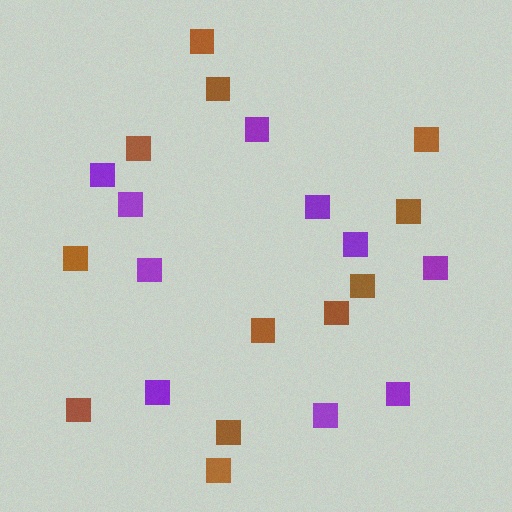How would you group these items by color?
There are 2 groups: one group of brown squares (12) and one group of purple squares (10).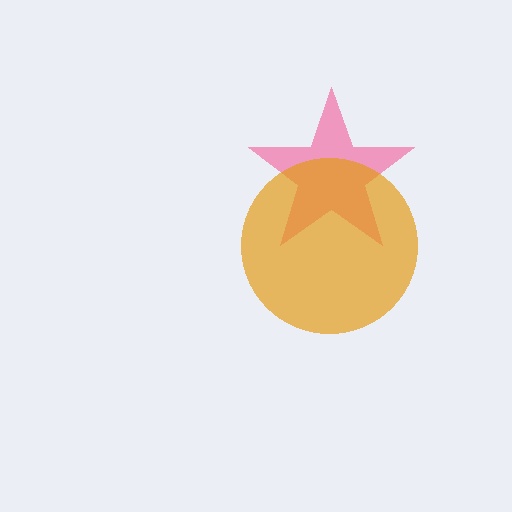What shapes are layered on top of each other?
The layered shapes are: a pink star, an orange circle.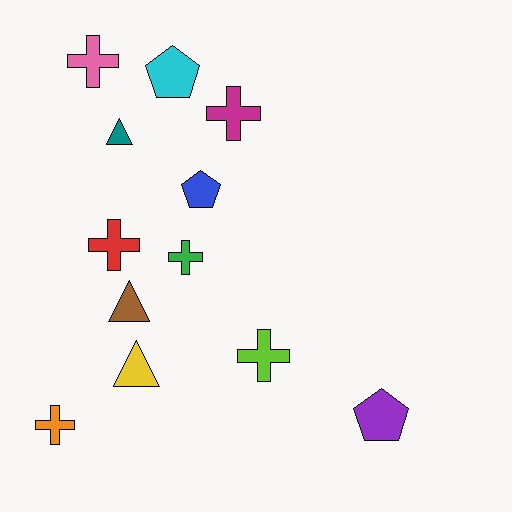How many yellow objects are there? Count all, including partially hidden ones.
There is 1 yellow object.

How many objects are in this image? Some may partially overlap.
There are 12 objects.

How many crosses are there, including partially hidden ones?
There are 6 crosses.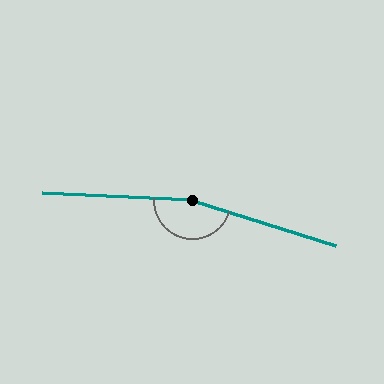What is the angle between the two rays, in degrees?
Approximately 165 degrees.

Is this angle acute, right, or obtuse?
It is obtuse.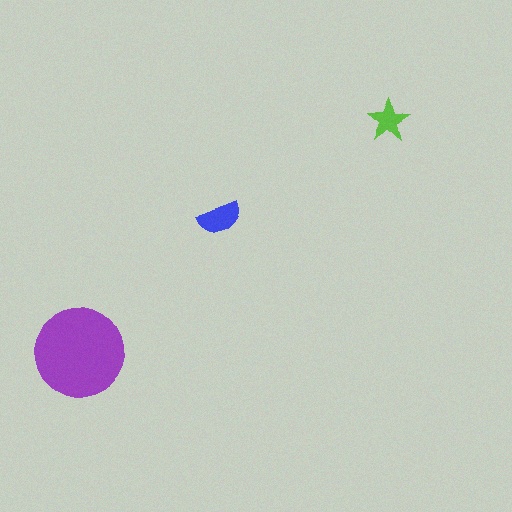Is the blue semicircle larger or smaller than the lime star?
Larger.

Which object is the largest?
The purple circle.